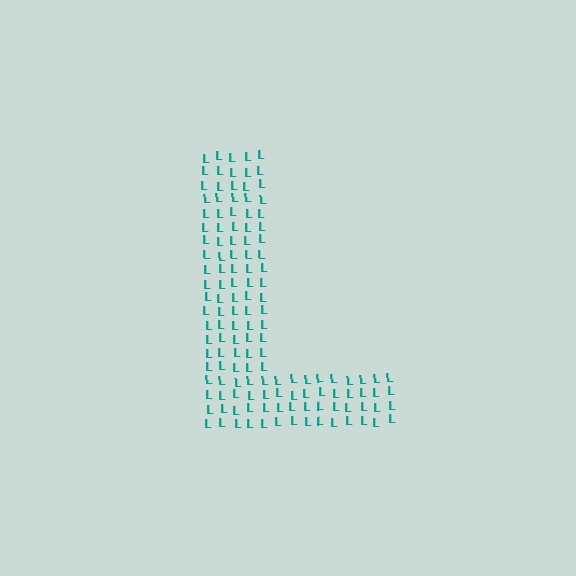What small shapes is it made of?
It is made of small letter L's.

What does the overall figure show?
The overall figure shows the letter L.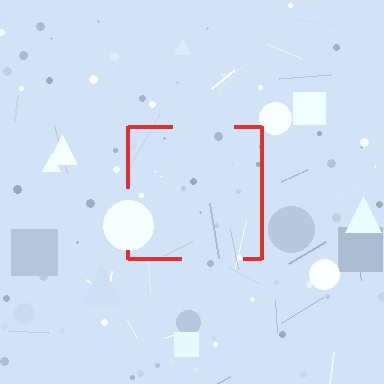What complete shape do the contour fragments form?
The contour fragments form a square.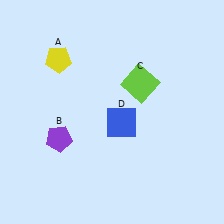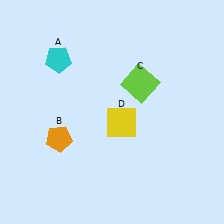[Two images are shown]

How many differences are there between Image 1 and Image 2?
There are 3 differences between the two images.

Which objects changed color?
A changed from yellow to cyan. B changed from purple to orange. D changed from blue to yellow.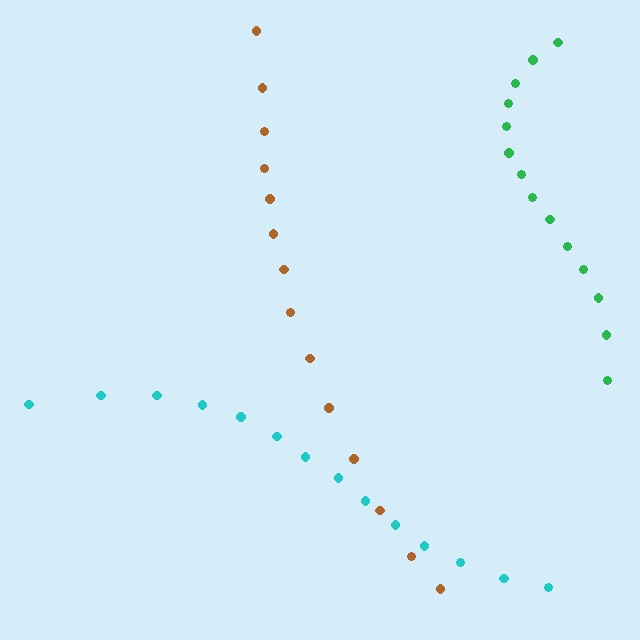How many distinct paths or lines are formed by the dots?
There are 3 distinct paths.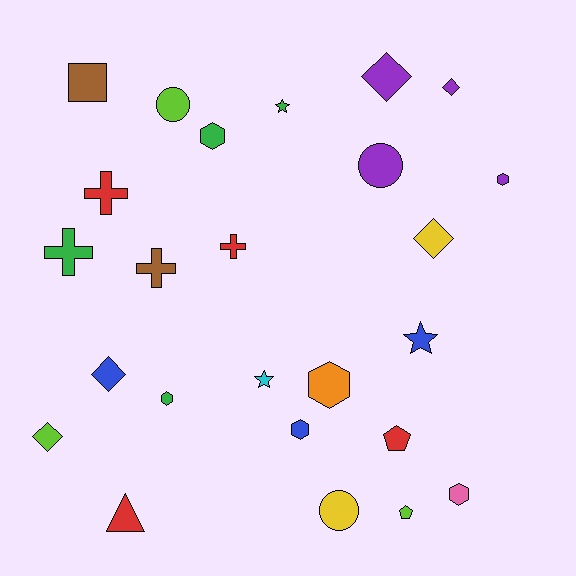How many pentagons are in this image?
There are 2 pentagons.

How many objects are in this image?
There are 25 objects.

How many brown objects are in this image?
There are 2 brown objects.